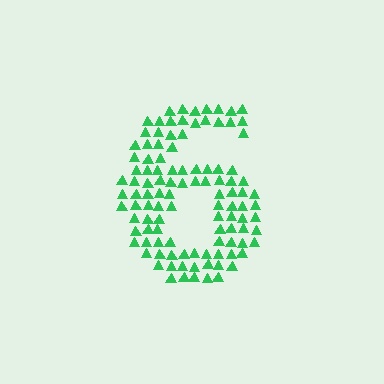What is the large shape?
The large shape is the digit 6.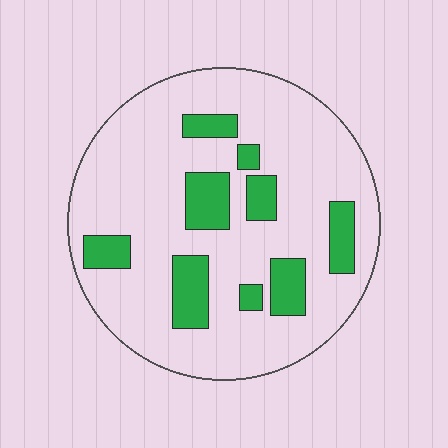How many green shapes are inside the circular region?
9.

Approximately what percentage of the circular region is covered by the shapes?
Approximately 20%.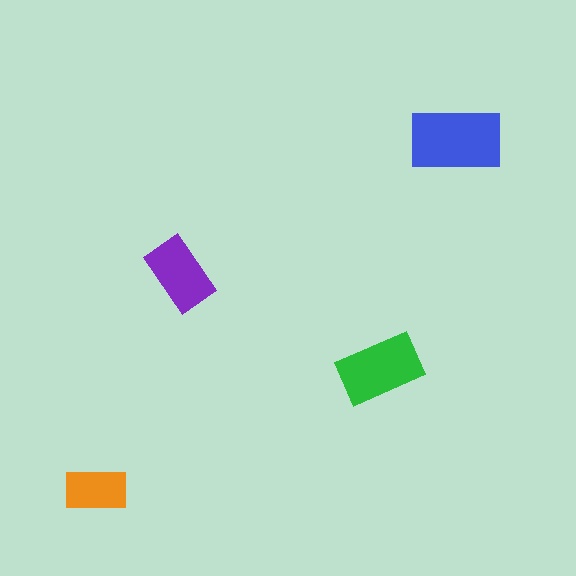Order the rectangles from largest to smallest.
the blue one, the green one, the purple one, the orange one.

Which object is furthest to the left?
The orange rectangle is leftmost.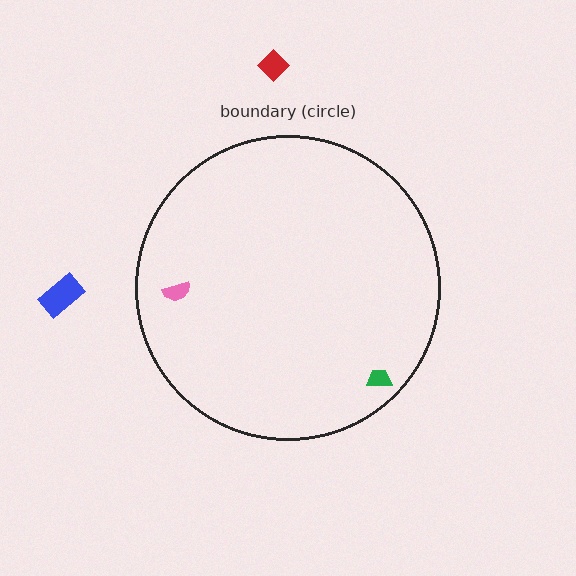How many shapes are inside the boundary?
2 inside, 2 outside.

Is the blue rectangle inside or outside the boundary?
Outside.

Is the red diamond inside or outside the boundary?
Outside.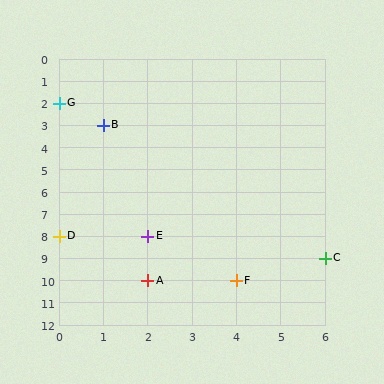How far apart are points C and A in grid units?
Points C and A are 4 columns and 1 row apart (about 4.1 grid units diagonally).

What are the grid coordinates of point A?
Point A is at grid coordinates (2, 10).